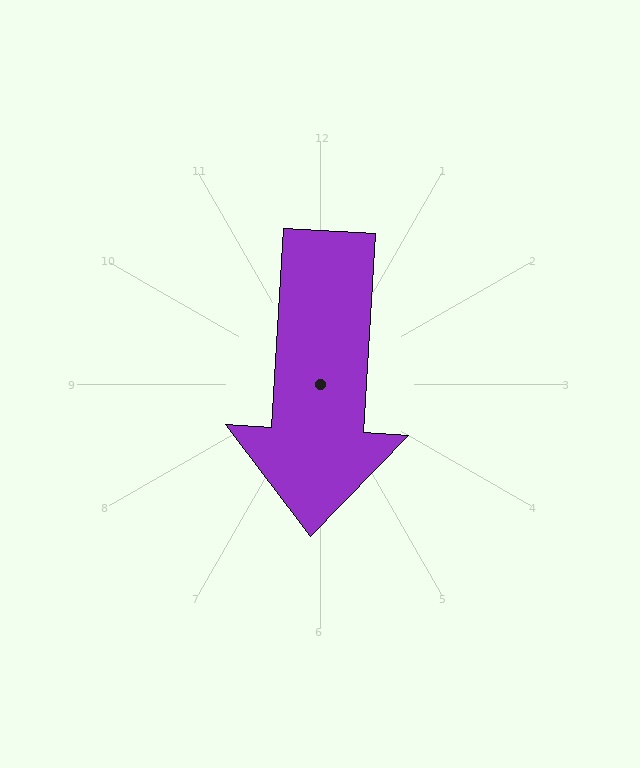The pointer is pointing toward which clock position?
Roughly 6 o'clock.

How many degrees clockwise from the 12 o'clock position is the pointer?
Approximately 184 degrees.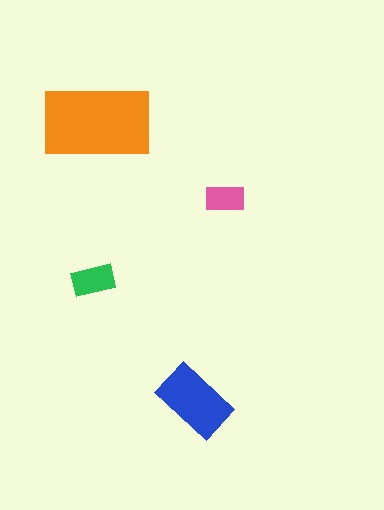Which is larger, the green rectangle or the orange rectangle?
The orange one.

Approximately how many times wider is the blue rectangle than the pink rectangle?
About 2 times wider.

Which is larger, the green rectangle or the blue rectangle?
The blue one.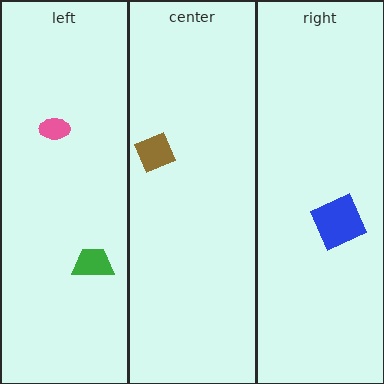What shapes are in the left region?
The pink ellipse, the green trapezoid.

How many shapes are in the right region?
1.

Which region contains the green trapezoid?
The left region.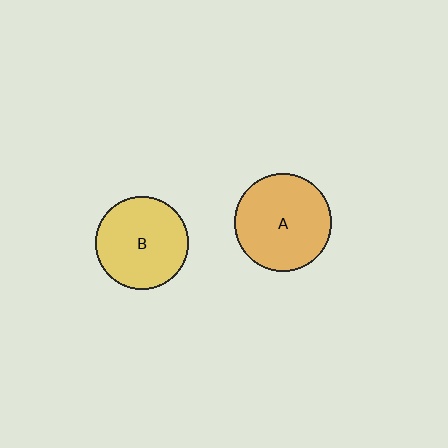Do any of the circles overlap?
No, none of the circles overlap.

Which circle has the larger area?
Circle A (orange).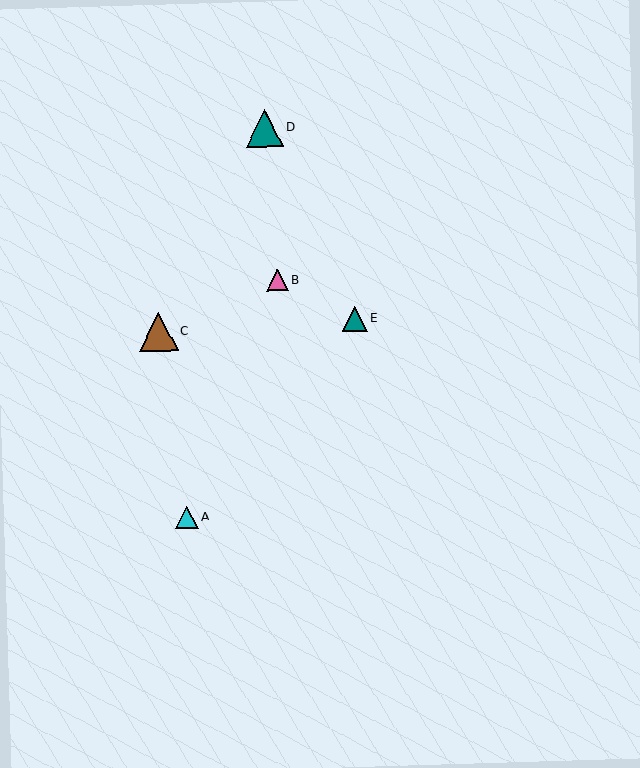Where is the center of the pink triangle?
The center of the pink triangle is at (277, 280).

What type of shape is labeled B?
Shape B is a pink triangle.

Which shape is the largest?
The brown triangle (labeled C) is the largest.